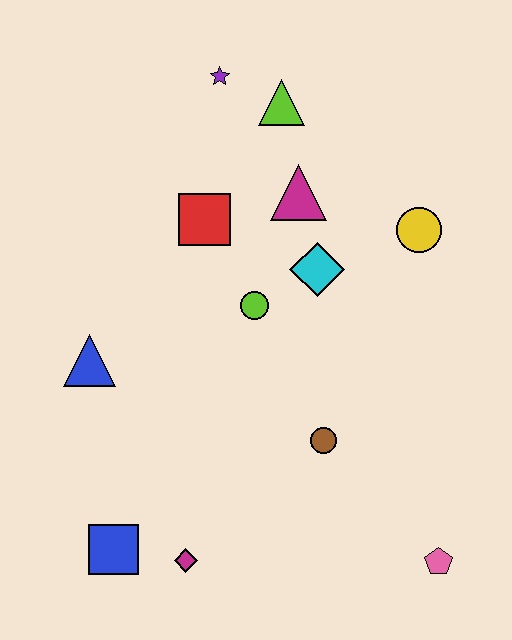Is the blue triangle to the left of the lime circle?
Yes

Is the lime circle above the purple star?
No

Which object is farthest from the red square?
The pink pentagon is farthest from the red square.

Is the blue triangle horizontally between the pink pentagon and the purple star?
No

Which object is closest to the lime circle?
The cyan diamond is closest to the lime circle.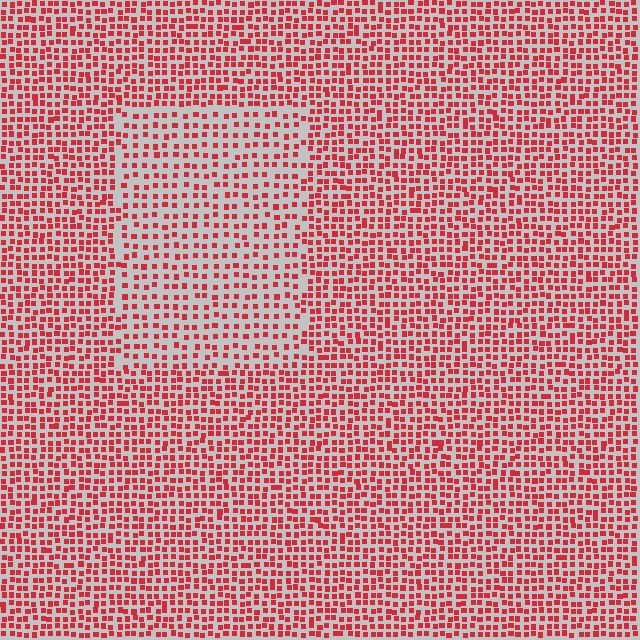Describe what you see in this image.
The image contains small red elements arranged at two different densities. A rectangle-shaped region is visible where the elements are less densely packed than the surrounding area.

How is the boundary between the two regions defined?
The boundary is defined by a change in element density (approximately 1.7x ratio). All elements are the same color, size, and shape.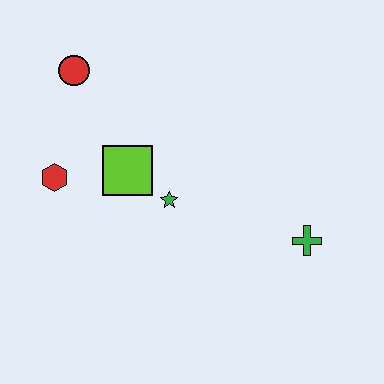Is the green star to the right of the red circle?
Yes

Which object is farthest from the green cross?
The red circle is farthest from the green cross.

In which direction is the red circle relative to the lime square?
The red circle is above the lime square.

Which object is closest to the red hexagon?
The lime square is closest to the red hexagon.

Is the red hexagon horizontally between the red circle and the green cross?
No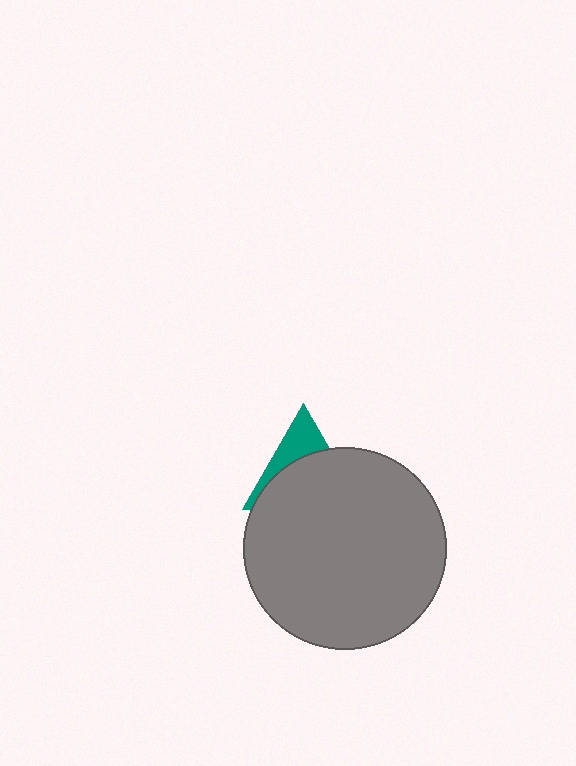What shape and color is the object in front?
The object in front is a gray circle.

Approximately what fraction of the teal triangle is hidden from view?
Roughly 67% of the teal triangle is hidden behind the gray circle.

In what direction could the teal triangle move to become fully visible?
The teal triangle could move up. That would shift it out from behind the gray circle entirely.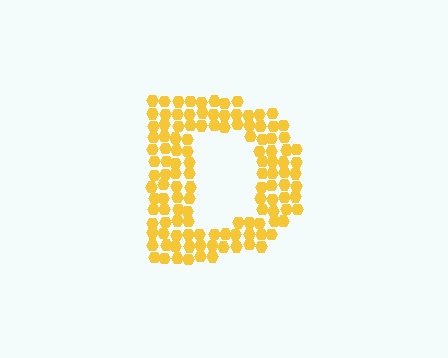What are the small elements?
The small elements are hexagons.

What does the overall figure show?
The overall figure shows the letter D.